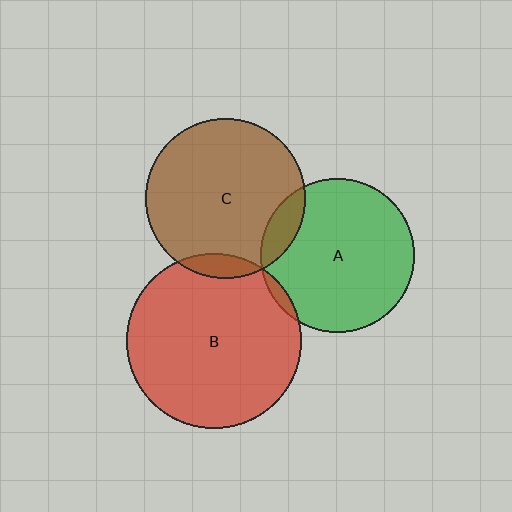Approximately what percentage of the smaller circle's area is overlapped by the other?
Approximately 10%.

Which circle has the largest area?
Circle B (red).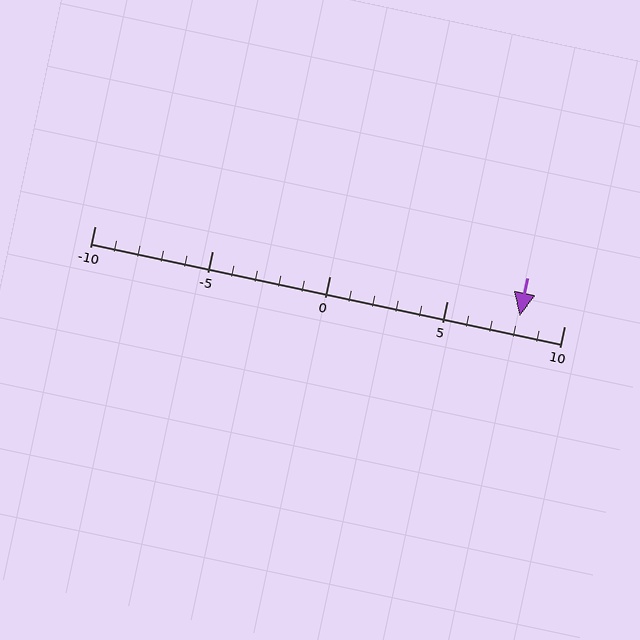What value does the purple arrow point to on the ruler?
The purple arrow points to approximately 8.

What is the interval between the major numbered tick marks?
The major tick marks are spaced 5 units apart.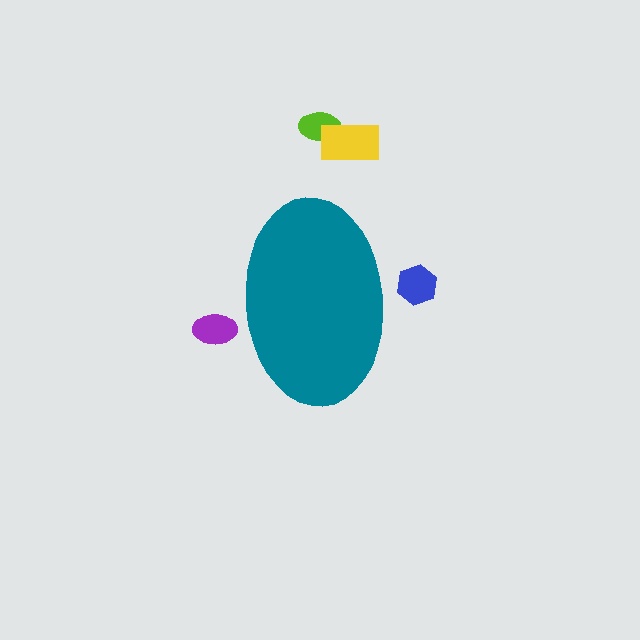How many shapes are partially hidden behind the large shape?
2 shapes are partially hidden.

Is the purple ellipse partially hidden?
Yes, the purple ellipse is partially hidden behind the teal ellipse.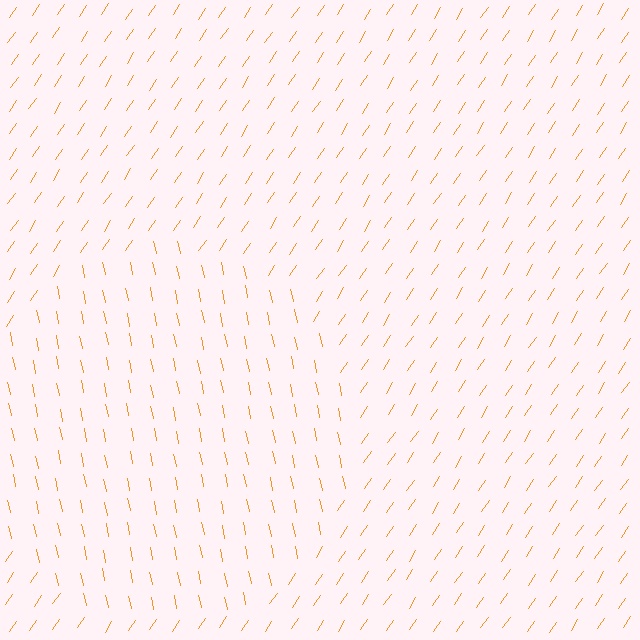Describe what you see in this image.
The image is filled with small orange line segments. A circle region in the image has lines oriented differently from the surrounding lines, creating a visible texture boundary.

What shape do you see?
I see a circle.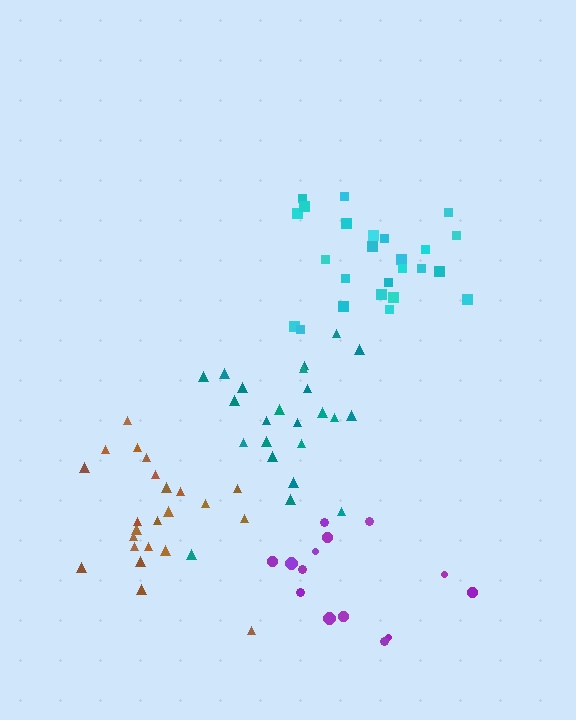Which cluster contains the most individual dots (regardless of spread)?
Cyan (25).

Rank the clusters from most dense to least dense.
brown, cyan, teal, purple.